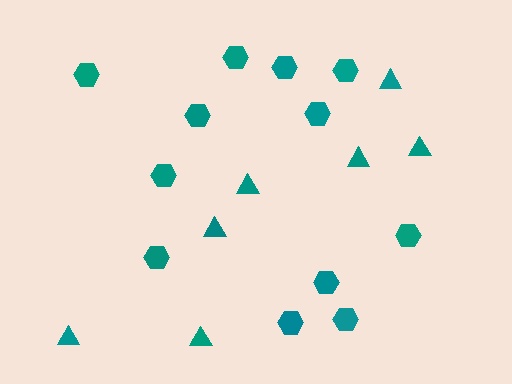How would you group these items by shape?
There are 2 groups: one group of hexagons (12) and one group of triangles (7).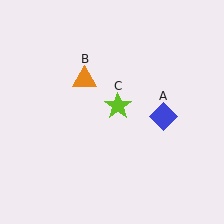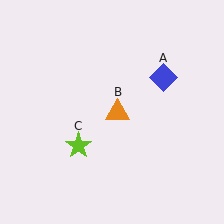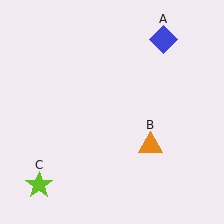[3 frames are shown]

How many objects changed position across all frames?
3 objects changed position: blue diamond (object A), orange triangle (object B), lime star (object C).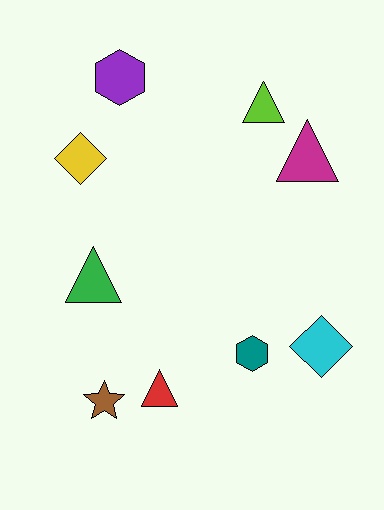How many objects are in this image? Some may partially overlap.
There are 9 objects.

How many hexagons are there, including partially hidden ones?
There are 2 hexagons.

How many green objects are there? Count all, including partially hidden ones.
There is 1 green object.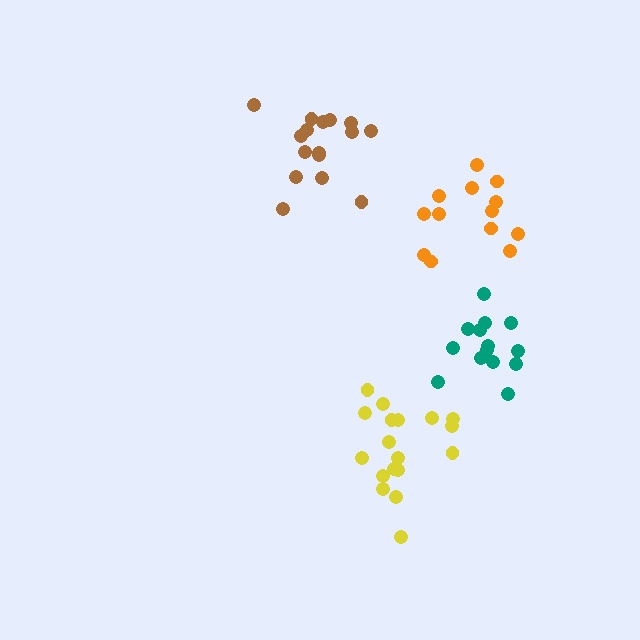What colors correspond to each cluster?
The clusters are colored: yellow, teal, orange, brown.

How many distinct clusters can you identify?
There are 4 distinct clusters.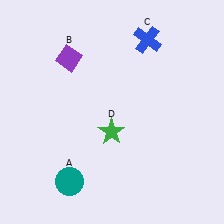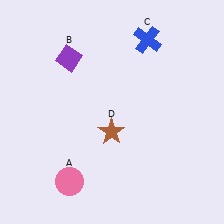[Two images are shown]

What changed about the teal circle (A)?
In Image 1, A is teal. In Image 2, it changed to pink.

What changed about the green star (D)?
In Image 1, D is green. In Image 2, it changed to brown.